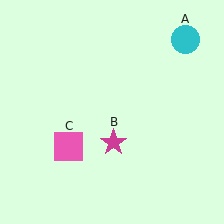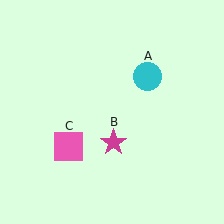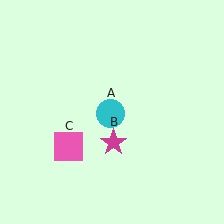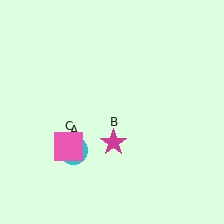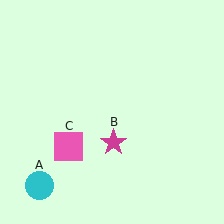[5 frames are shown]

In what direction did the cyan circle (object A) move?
The cyan circle (object A) moved down and to the left.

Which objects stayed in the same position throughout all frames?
Magenta star (object B) and pink square (object C) remained stationary.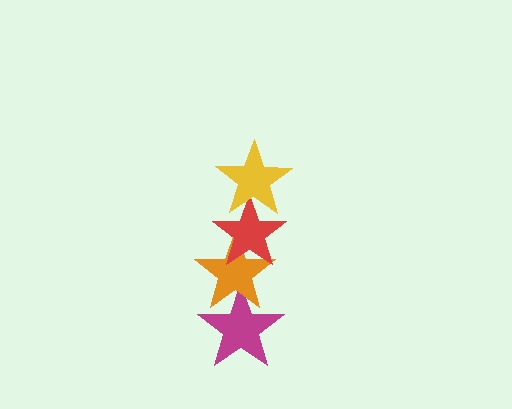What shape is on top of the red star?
The yellow star is on top of the red star.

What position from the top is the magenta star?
The magenta star is 4th from the top.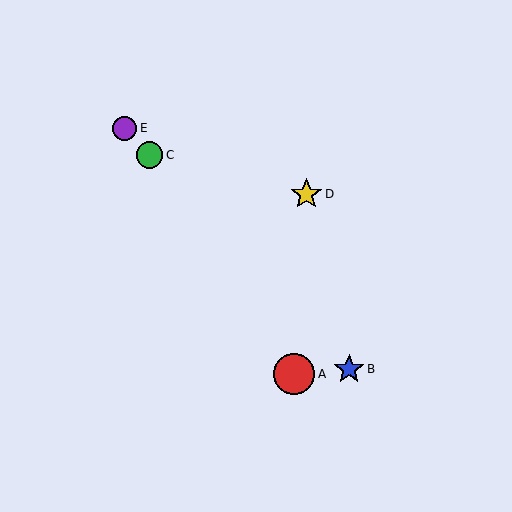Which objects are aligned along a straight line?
Objects B, C, E are aligned along a straight line.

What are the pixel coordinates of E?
Object E is at (124, 128).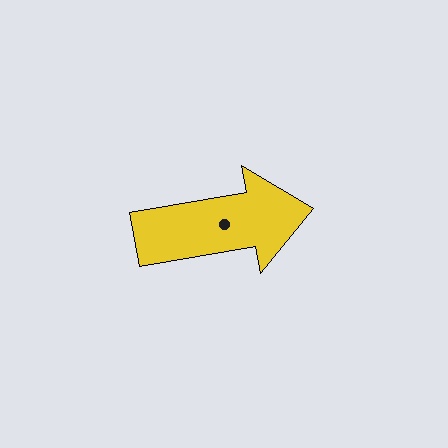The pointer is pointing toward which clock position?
Roughly 3 o'clock.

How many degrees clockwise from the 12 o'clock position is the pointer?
Approximately 80 degrees.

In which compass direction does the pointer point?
East.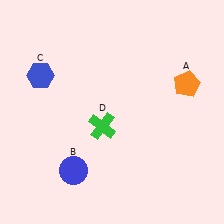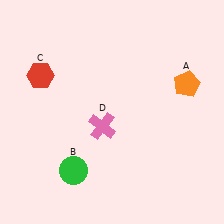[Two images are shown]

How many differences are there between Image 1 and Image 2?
There are 3 differences between the two images.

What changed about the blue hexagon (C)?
In Image 1, C is blue. In Image 2, it changed to red.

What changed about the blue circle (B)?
In Image 1, B is blue. In Image 2, it changed to green.